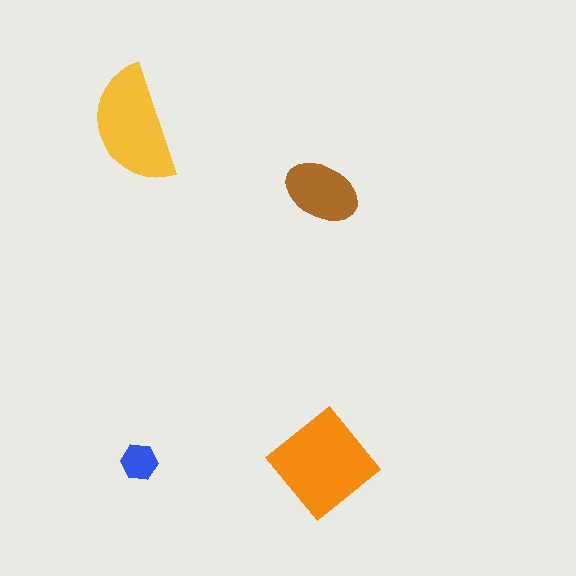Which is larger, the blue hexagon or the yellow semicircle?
The yellow semicircle.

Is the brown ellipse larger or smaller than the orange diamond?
Smaller.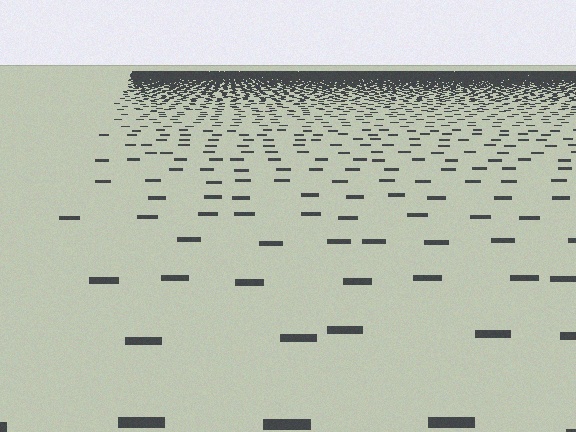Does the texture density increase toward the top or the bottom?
Density increases toward the top.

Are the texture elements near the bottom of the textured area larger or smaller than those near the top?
Larger. Near the bottom, elements are closer to the viewer and appear at a bigger on-screen size.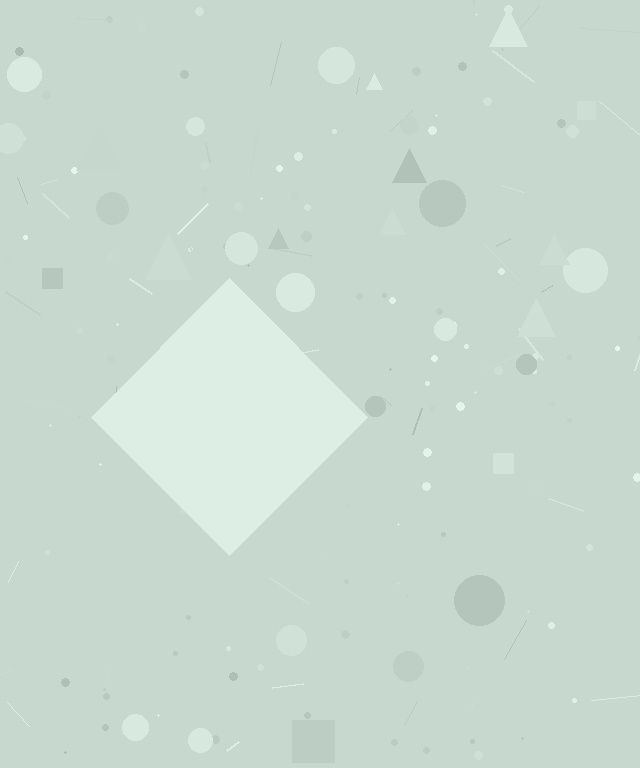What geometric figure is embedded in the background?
A diamond is embedded in the background.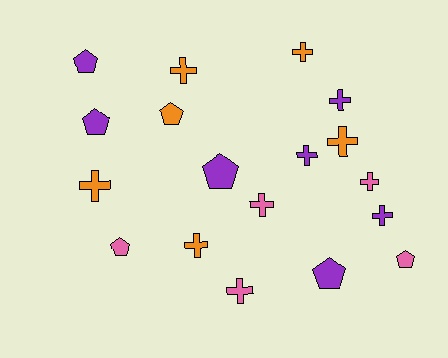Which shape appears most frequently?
Cross, with 11 objects.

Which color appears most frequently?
Purple, with 7 objects.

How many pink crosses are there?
There are 3 pink crosses.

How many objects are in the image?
There are 18 objects.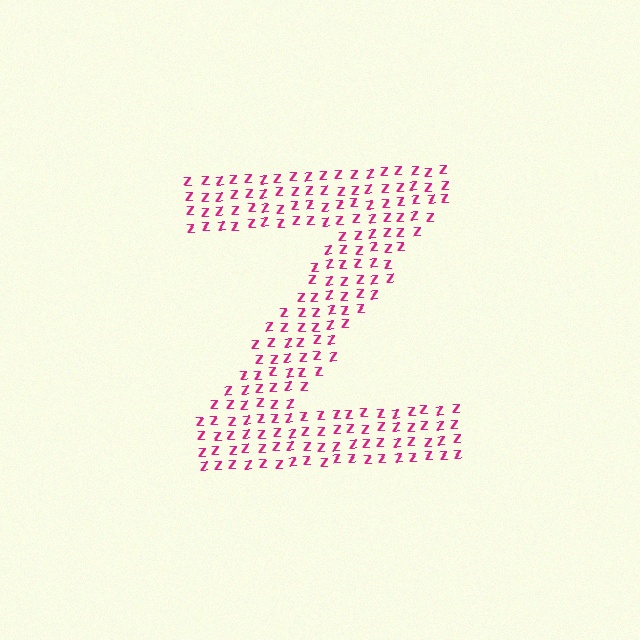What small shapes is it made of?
It is made of small letter Z's.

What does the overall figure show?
The overall figure shows the letter Z.